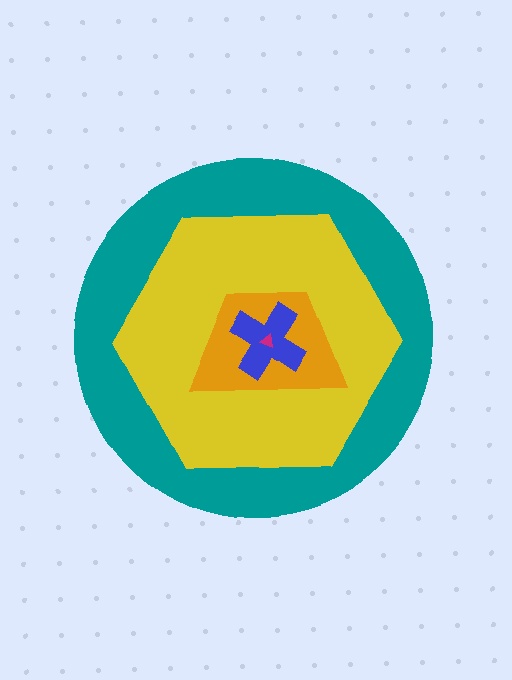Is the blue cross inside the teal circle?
Yes.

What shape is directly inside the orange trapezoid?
The blue cross.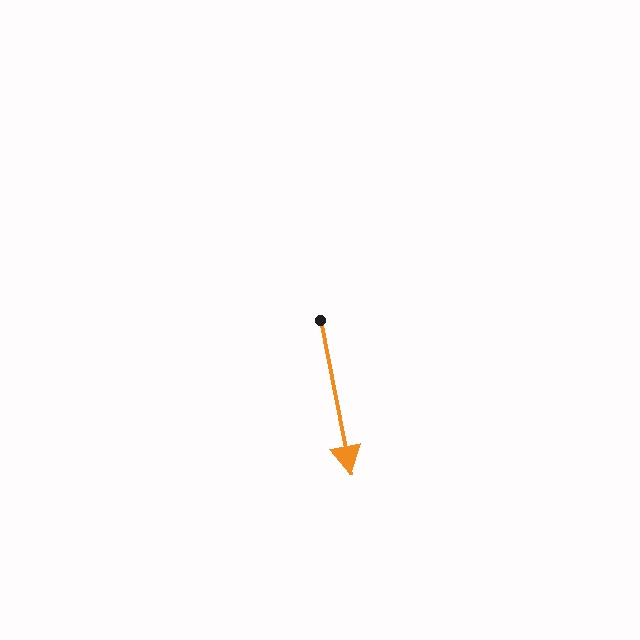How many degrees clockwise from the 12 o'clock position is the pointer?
Approximately 169 degrees.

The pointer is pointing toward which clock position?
Roughly 6 o'clock.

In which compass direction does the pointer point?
South.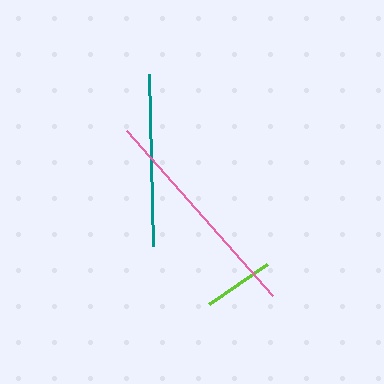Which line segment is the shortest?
The lime line is the shortest at approximately 70 pixels.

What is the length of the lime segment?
The lime segment is approximately 70 pixels long.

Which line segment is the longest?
The pink line is the longest at approximately 221 pixels.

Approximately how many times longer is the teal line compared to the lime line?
The teal line is approximately 2.4 times the length of the lime line.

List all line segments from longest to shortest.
From longest to shortest: pink, teal, lime.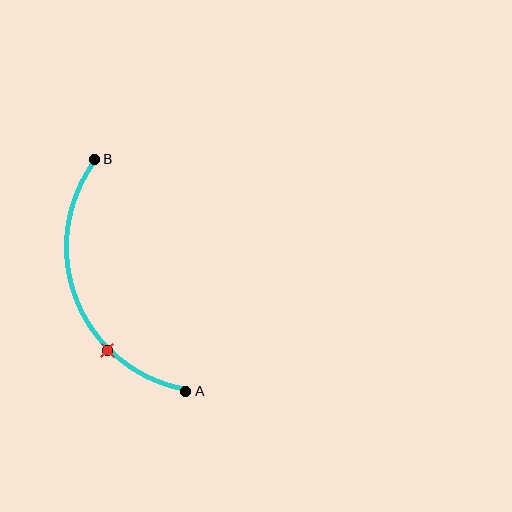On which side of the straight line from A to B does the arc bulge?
The arc bulges to the left of the straight line connecting A and B.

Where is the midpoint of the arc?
The arc midpoint is the point on the curve farthest from the straight line joining A and B. It sits to the left of that line.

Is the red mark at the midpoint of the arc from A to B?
No. The red mark lies on the arc but is closer to endpoint A. The arc midpoint would be at the point on the curve equidistant along the arc from both A and B.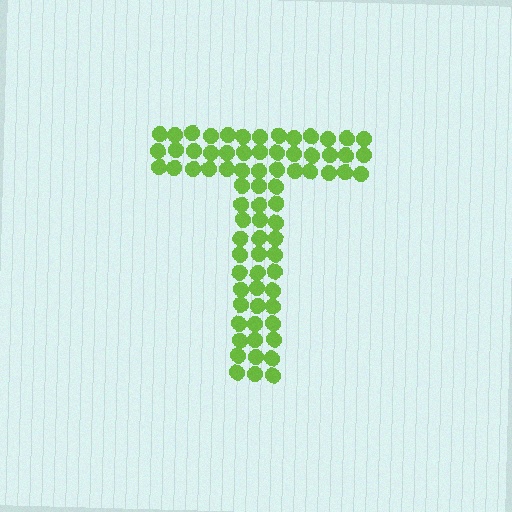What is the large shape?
The large shape is the letter T.